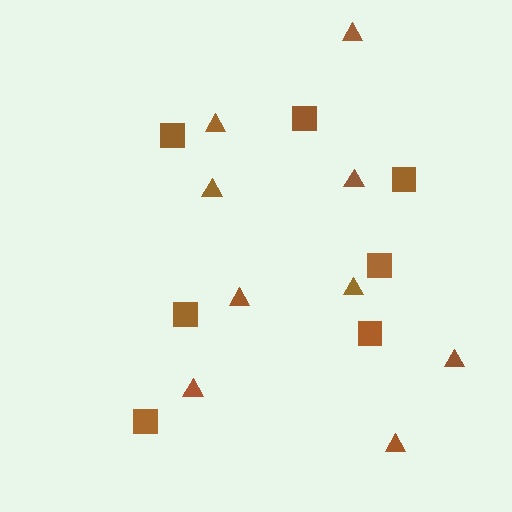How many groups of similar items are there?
There are 2 groups: one group of squares (7) and one group of triangles (9).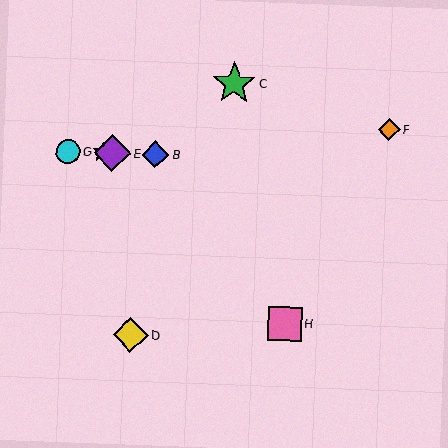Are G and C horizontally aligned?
No, G is at y≈151 and C is at y≈83.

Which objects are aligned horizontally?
Objects A, B, E, G are aligned horizontally.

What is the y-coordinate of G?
Object G is at y≈151.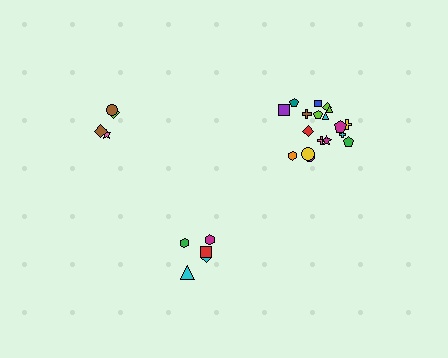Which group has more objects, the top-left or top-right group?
The top-right group.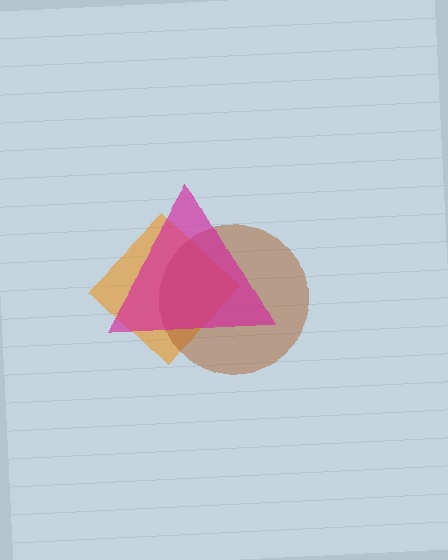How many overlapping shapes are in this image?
There are 3 overlapping shapes in the image.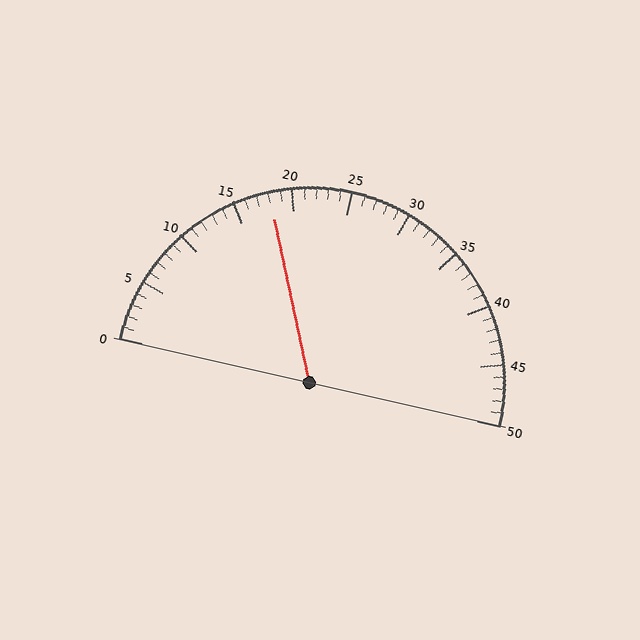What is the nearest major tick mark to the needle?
The nearest major tick mark is 20.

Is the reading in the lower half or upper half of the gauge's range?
The reading is in the lower half of the range (0 to 50).